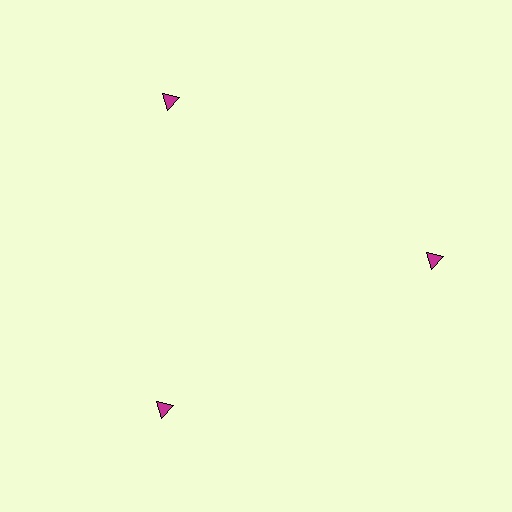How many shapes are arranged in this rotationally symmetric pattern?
There are 3 shapes, arranged in 3 groups of 1.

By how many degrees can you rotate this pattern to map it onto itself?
The pattern maps onto itself every 120 degrees of rotation.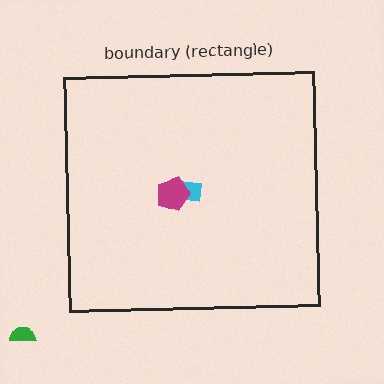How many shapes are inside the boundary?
2 inside, 1 outside.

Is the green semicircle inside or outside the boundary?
Outside.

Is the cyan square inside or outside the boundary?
Inside.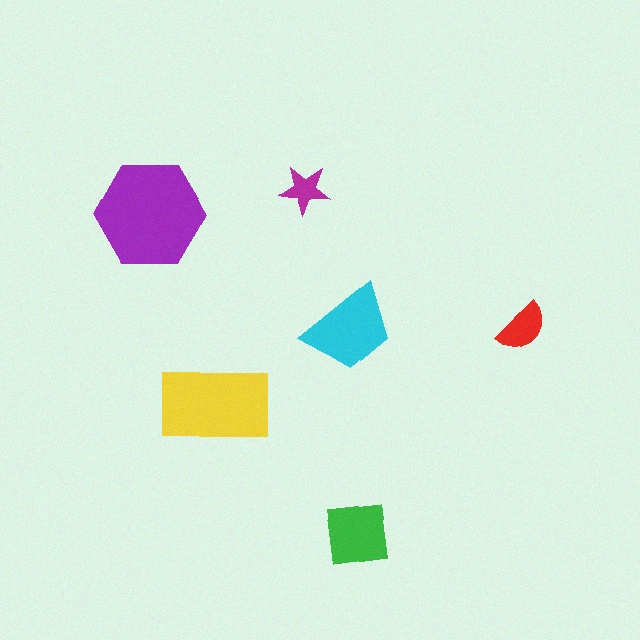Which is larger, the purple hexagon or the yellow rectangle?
The purple hexagon.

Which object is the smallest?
The magenta star.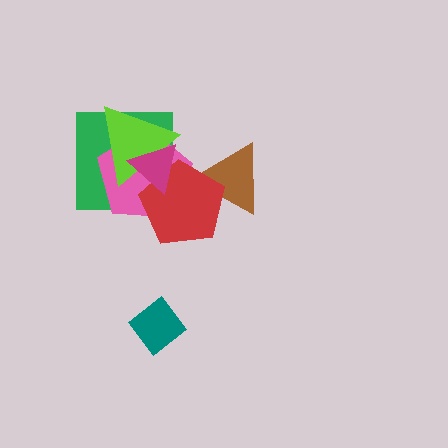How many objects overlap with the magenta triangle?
4 objects overlap with the magenta triangle.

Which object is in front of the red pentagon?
The magenta triangle is in front of the red pentagon.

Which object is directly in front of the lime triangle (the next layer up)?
The red pentagon is directly in front of the lime triangle.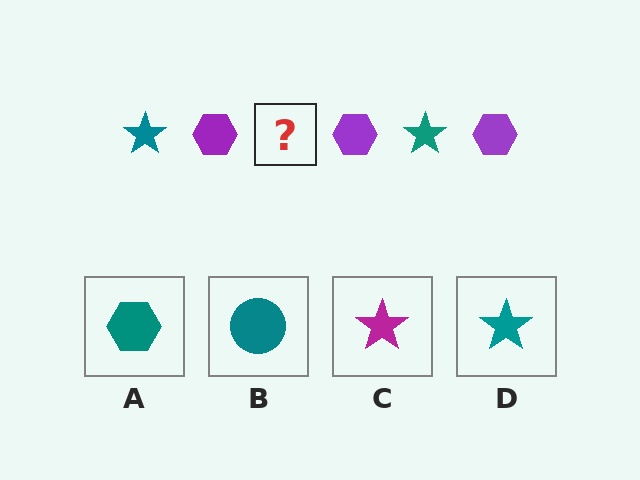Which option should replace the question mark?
Option D.